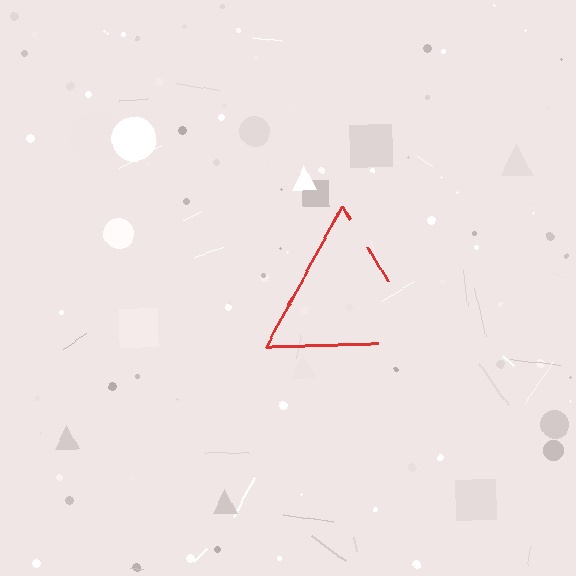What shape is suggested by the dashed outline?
The dashed outline suggests a triangle.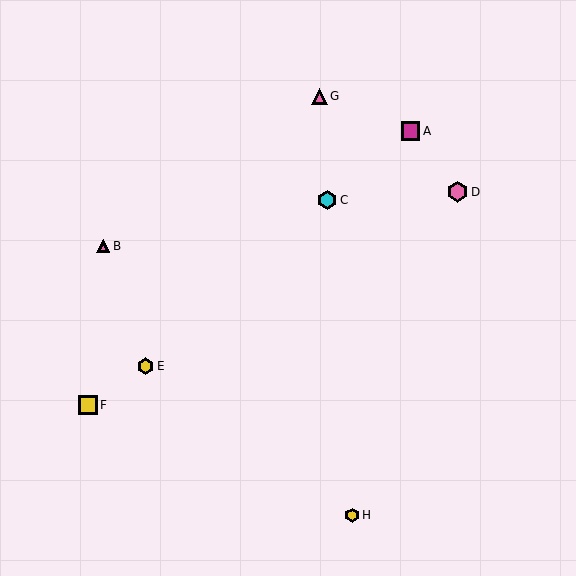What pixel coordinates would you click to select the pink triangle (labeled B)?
Click at (103, 246) to select the pink triangle B.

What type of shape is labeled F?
Shape F is a yellow square.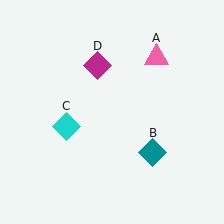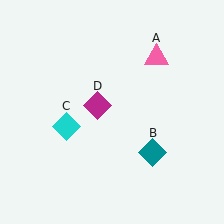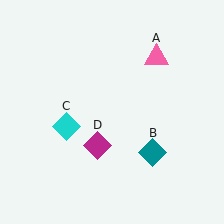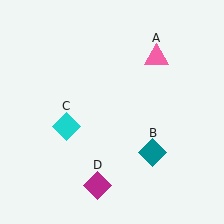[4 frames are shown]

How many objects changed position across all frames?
1 object changed position: magenta diamond (object D).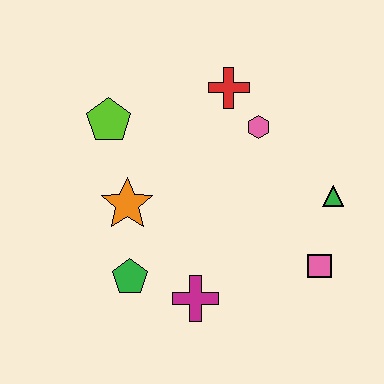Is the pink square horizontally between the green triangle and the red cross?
Yes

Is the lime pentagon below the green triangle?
No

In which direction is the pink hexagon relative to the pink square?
The pink hexagon is above the pink square.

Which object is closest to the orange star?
The green pentagon is closest to the orange star.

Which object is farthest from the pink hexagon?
The green pentagon is farthest from the pink hexagon.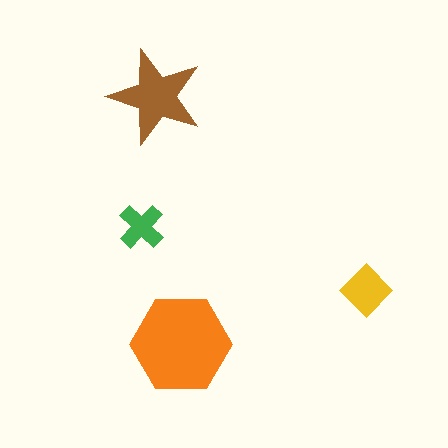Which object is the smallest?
The green cross.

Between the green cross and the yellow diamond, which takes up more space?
The yellow diamond.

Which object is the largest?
The orange hexagon.